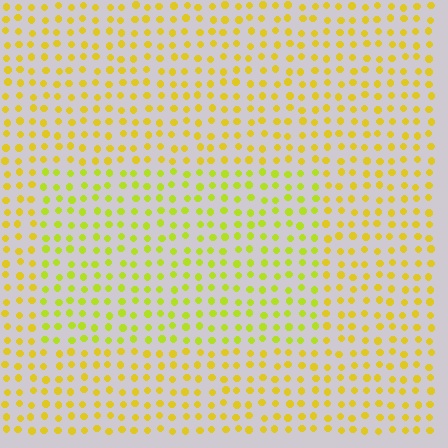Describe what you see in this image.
The image is filled with small yellow elements in a uniform arrangement. A rectangle-shaped region is visible where the elements are tinted to a slightly different hue, forming a subtle color boundary.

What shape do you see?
I see a rectangle.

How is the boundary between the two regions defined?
The boundary is defined purely by a slight shift in hue (about 23 degrees). Spacing, size, and orientation are identical on both sides.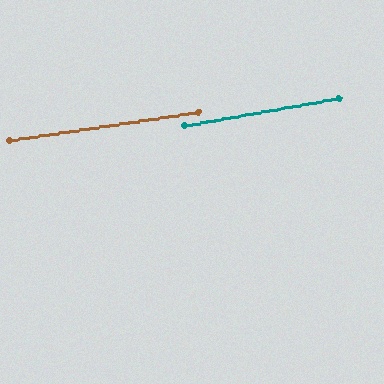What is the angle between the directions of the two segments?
Approximately 1 degree.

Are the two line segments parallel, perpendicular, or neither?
Parallel — their directions differ by only 1.5°.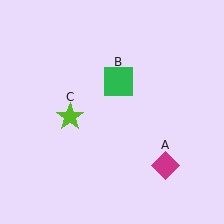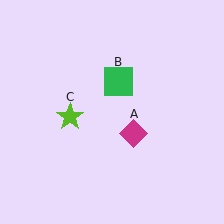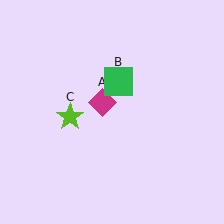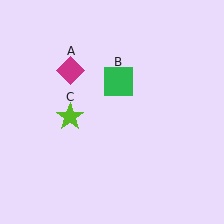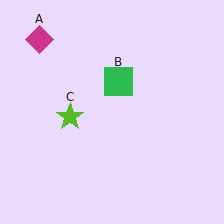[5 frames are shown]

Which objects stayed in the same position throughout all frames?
Green square (object B) and lime star (object C) remained stationary.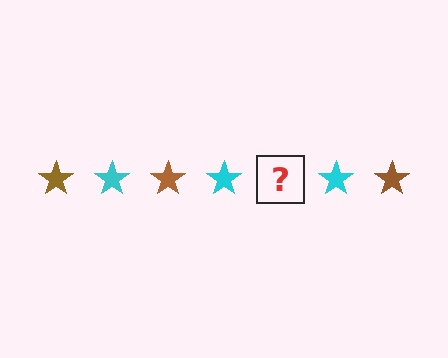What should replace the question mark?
The question mark should be replaced with a brown star.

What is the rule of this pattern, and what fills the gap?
The rule is that the pattern cycles through brown, cyan stars. The gap should be filled with a brown star.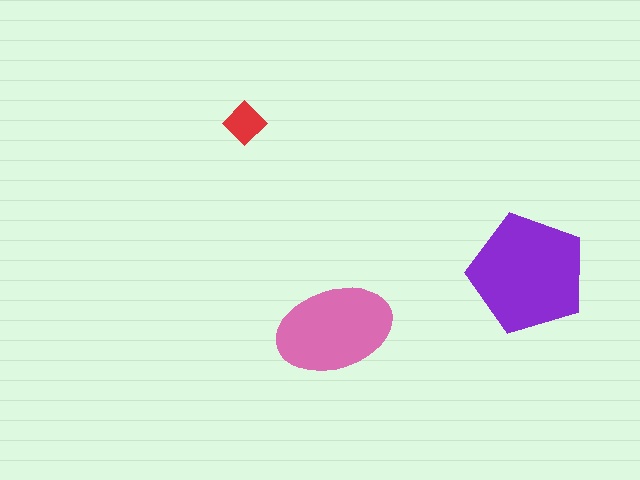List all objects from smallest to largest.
The red diamond, the pink ellipse, the purple pentagon.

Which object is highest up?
The red diamond is topmost.